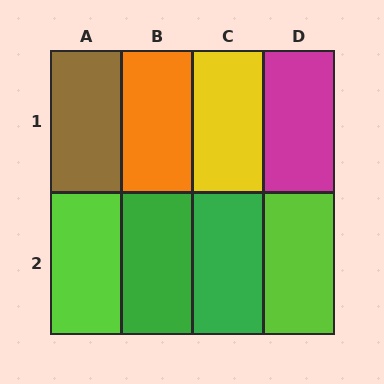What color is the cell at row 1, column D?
Magenta.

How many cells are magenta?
1 cell is magenta.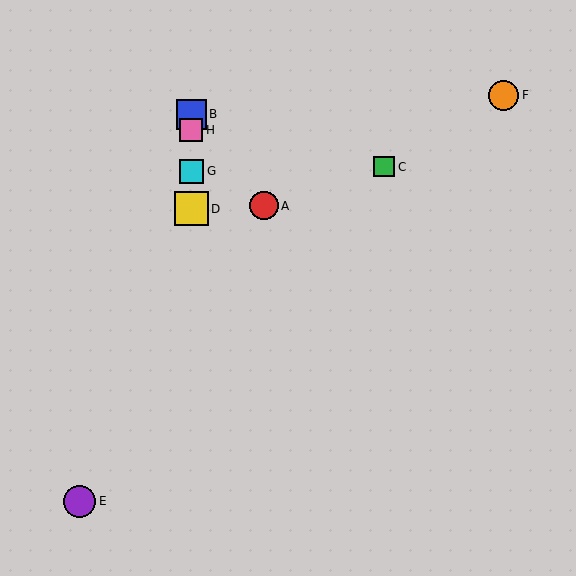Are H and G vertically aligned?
Yes, both are at x≈191.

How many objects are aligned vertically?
4 objects (B, D, G, H) are aligned vertically.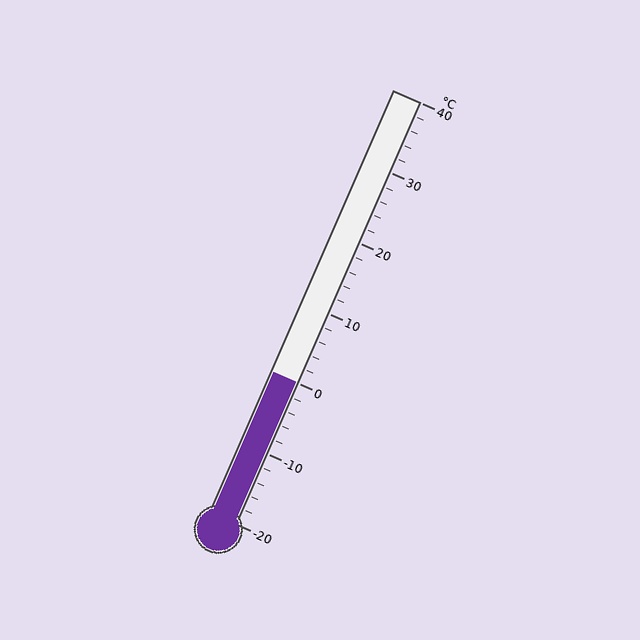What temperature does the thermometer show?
The thermometer shows approximately 0°C.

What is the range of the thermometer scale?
The thermometer scale ranges from -20°C to 40°C.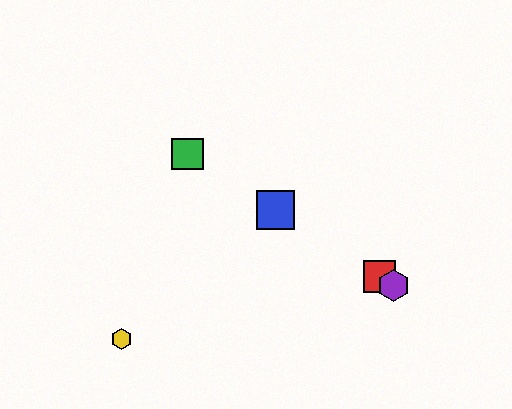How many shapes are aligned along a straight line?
4 shapes (the red square, the blue square, the green square, the purple hexagon) are aligned along a straight line.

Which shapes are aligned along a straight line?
The red square, the blue square, the green square, the purple hexagon are aligned along a straight line.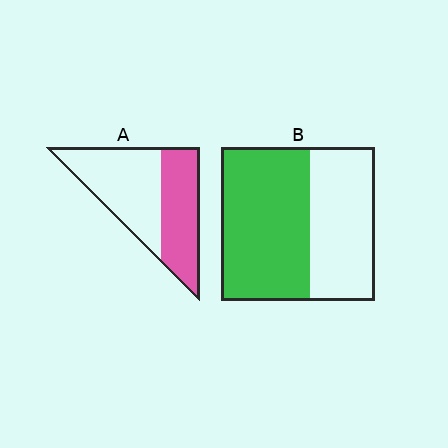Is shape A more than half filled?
No.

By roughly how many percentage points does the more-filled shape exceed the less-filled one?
By roughly 15 percentage points (B over A).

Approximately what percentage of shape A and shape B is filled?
A is approximately 45% and B is approximately 60%.